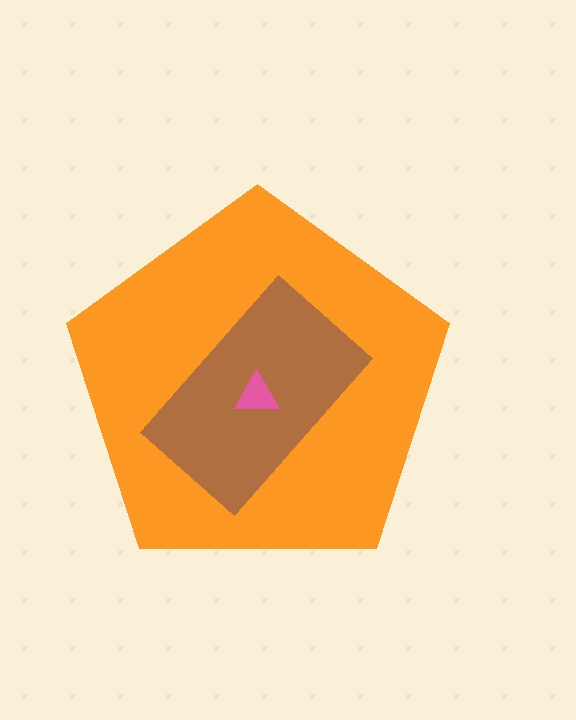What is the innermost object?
The pink triangle.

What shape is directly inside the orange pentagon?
The brown rectangle.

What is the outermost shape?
The orange pentagon.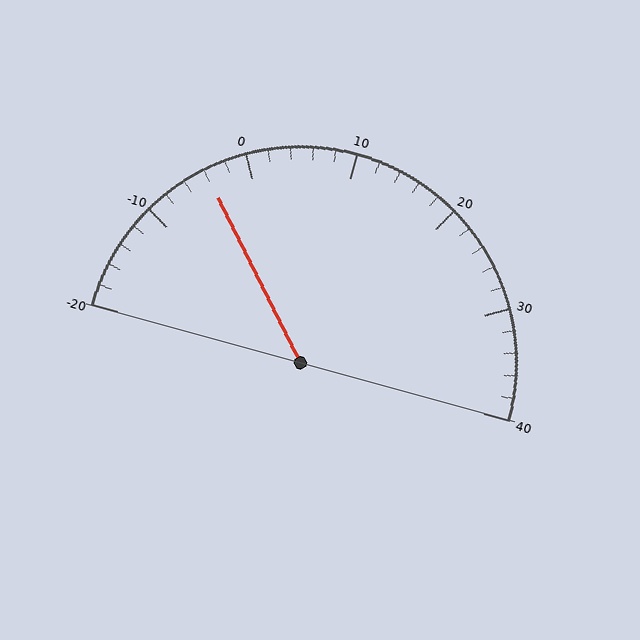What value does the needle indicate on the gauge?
The needle indicates approximately -4.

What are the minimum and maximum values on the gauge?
The gauge ranges from -20 to 40.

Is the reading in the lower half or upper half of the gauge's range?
The reading is in the lower half of the range (-20 to 40).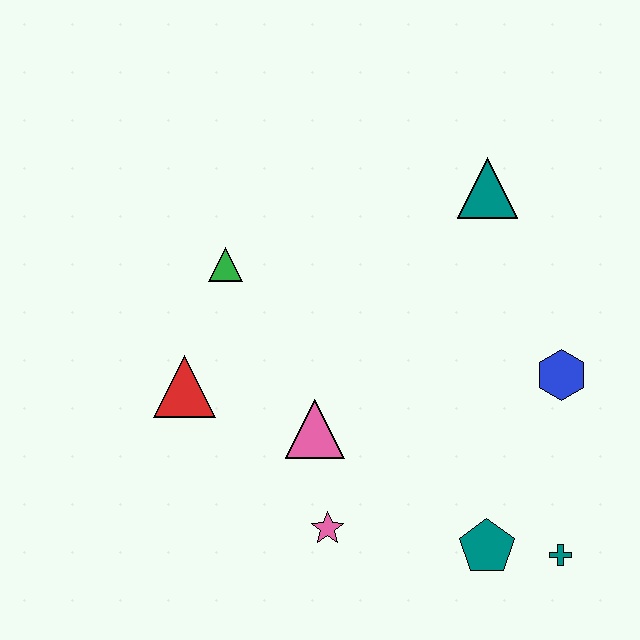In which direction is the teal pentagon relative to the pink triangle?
The teal pentagon is to the right of the pink triangle.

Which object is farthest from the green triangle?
The teal cross is farthest from the green triangle.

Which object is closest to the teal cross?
The teal pentagon is closest to the teal cross.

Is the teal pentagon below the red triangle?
Yes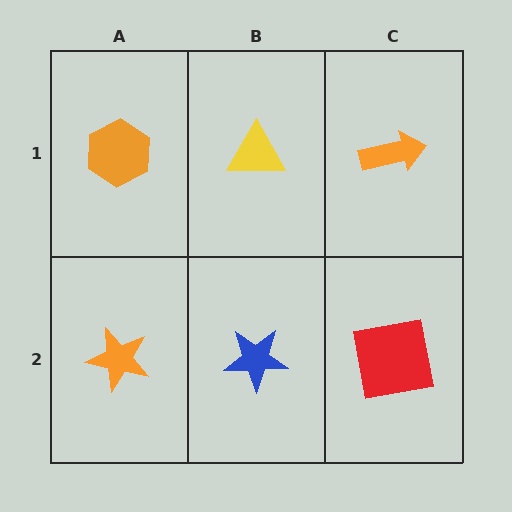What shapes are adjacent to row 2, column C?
An orange arrow (row 1, column C), a blue star (row 2, column B).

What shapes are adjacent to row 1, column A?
An orange star (row 2, column A), a yellow triangle (row 1, column B).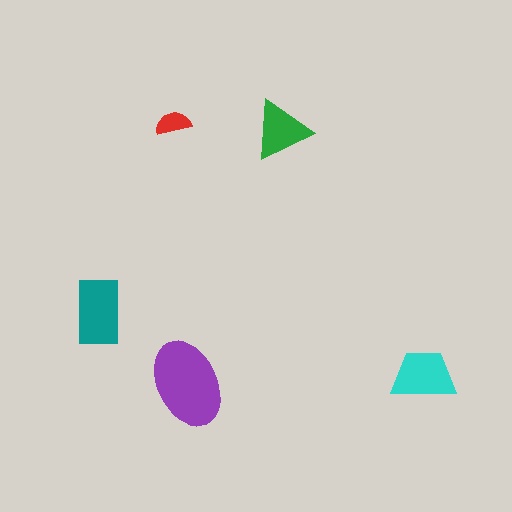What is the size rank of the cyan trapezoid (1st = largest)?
3rd.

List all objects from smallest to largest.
The red semicircle, the green triangle, the cyan trapezoid, the teal rectangle, the purple ellipse.